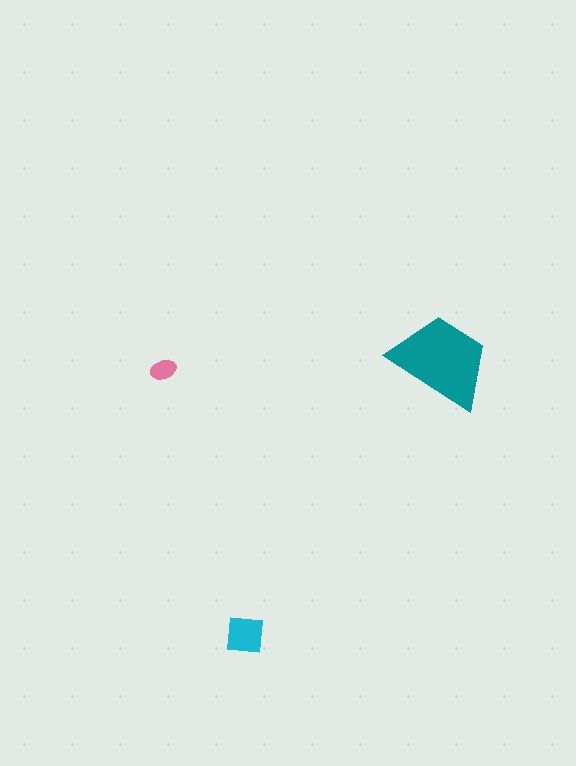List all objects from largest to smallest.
The teal trapezoid, the cyan square, the pink ellipse.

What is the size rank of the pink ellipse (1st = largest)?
3rd.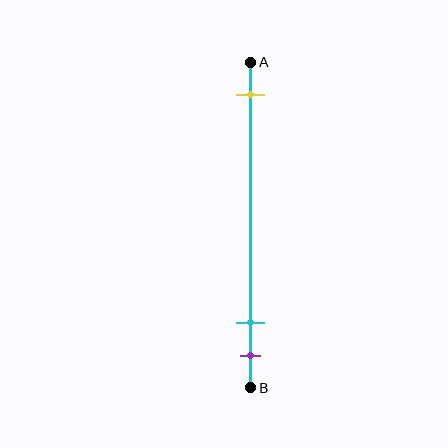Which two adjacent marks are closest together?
The cyan and purple marks are the closest adjacent pair.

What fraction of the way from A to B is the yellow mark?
The yellow mark is approximately 10% (0.1) of the way from A to B.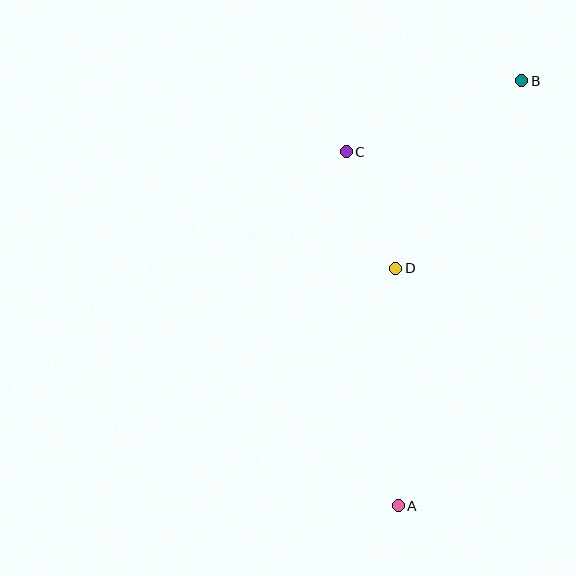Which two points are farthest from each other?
Points A and B are farthest from each other.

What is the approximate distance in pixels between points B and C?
The distance between B and C is approximately 189 pixels.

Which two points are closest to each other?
Points C and D are closest to each other.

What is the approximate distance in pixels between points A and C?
The distance between A and C is approximately 358 pixels.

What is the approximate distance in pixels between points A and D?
The distance between A and D is approximately 238 pixels.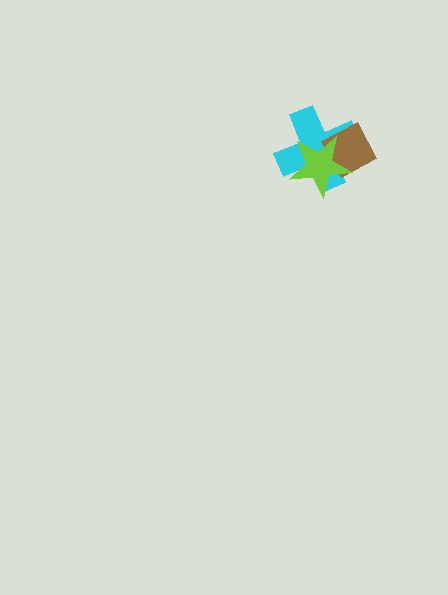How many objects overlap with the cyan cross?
2 objects overlap with the cyan cross.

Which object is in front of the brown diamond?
The lime star is in front of the brown diamond.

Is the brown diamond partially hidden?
Yes, it is partially covered by another shape.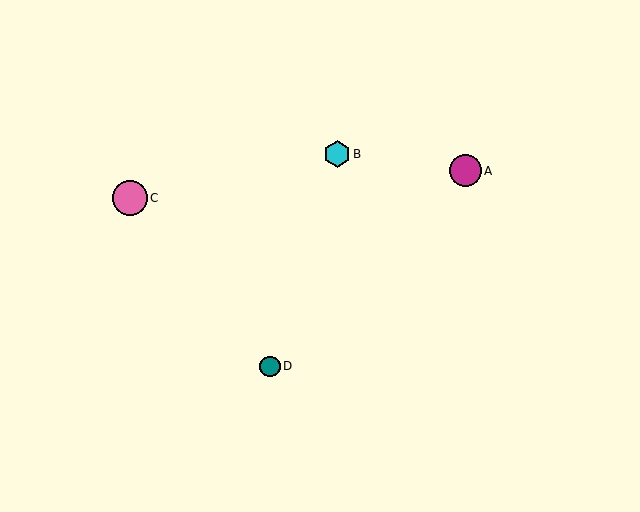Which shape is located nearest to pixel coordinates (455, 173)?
The magenta circle (labeled A) at (465, 171) is nearest to that location.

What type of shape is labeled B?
Shape B is a cyan hexagon.